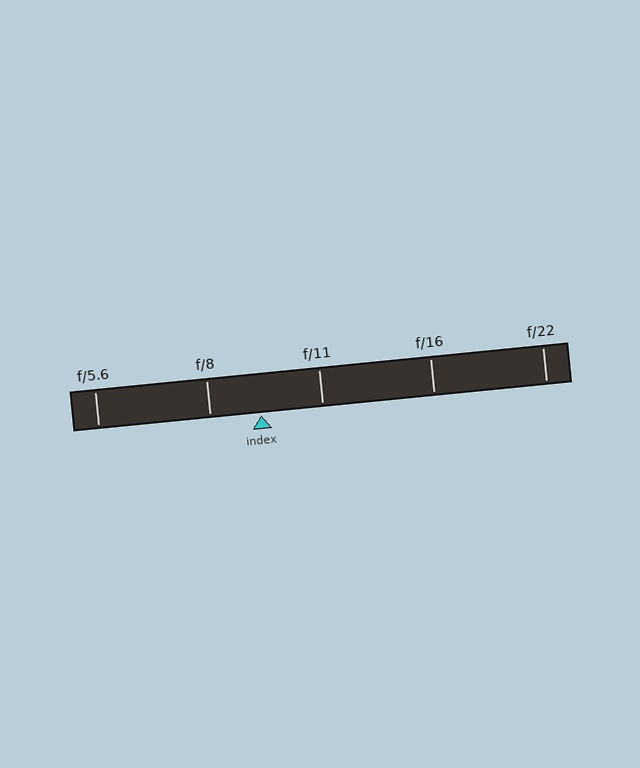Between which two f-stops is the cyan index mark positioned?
The index mark is between f/8 and f/11.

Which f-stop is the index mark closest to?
The index mark is closest to f/8.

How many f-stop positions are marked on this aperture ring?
There are 5 f-stop positions marked.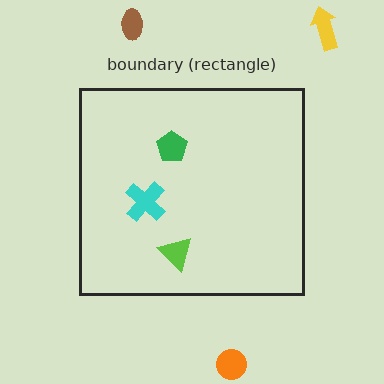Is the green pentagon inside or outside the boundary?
Inside.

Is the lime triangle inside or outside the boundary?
Inside.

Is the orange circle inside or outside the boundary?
Outside.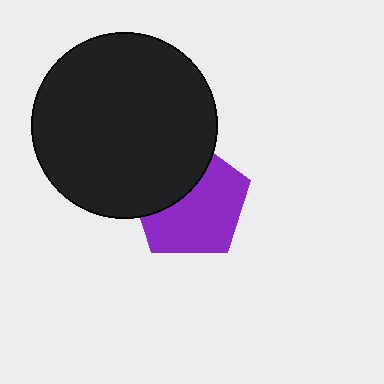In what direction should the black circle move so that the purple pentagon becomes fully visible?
The black circle should move toward the upper-left. That is the shortest direction to clear the overlap and leave the purple pentagon fully visible.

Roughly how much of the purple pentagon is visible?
About half of it is visible (roughly 62%).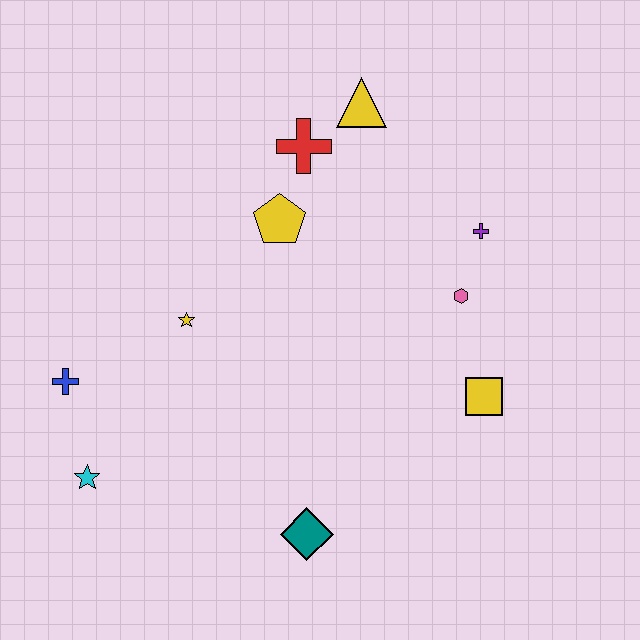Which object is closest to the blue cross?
The cyan star is closest to the blue cross.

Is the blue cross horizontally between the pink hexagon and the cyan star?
No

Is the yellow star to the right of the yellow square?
No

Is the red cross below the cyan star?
No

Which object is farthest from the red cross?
The cyan star is farthest from the red cross.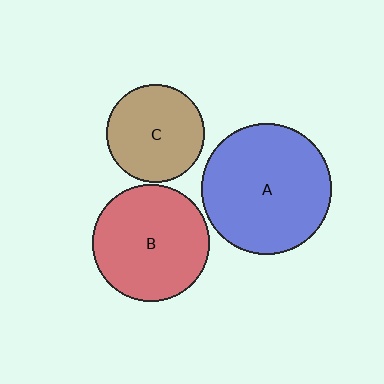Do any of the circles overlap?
No, none of the circles overlap.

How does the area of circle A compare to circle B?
Approximately 1.2 times.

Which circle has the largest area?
Circle A (blue).